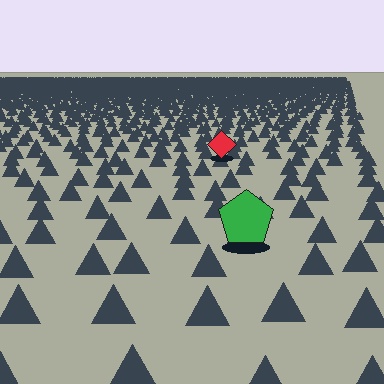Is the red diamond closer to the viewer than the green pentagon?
No. The green pentagon is closer — you can tell from the texture gradient: the ground texture is coarser near it.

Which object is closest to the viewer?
The green pentagon is closest. The texture marks near it are larger and more spread out.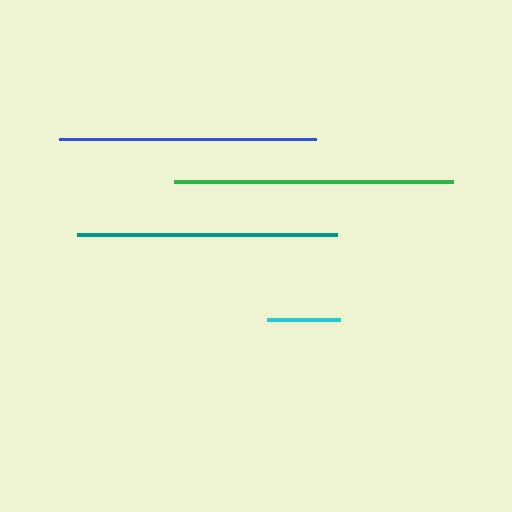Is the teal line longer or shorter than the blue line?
The teal line is longer than the blue line.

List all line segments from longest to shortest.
From longest to shortest: green, teal, blue, cyan.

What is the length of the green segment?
The green segment is approximately 279 pixels long.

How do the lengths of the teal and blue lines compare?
The teal and blue lines are approximately the same length.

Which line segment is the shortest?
The cyan line is the shortest at approximately 73 pixels.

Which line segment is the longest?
The green line is the longest at approximately 279 pixels.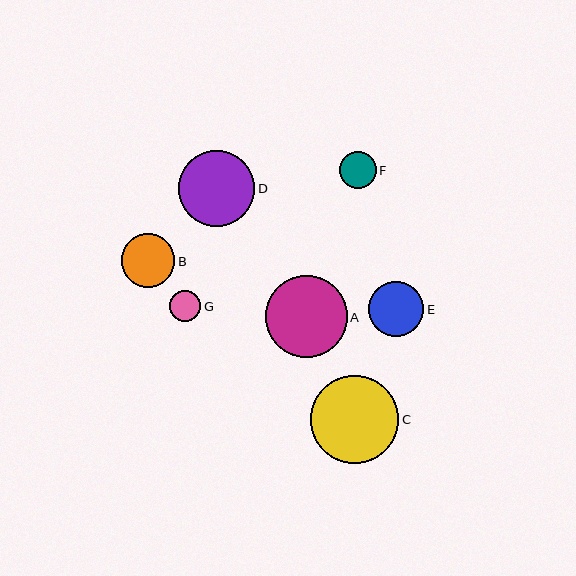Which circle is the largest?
Circle C is the largest with a size of approximately 88 pixels.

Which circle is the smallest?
Circle G is the smallest with a size of approximately 31 pixels.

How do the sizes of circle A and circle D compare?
Circle A and circle D are approximately the same size.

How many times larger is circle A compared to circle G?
Circle A is approximately 2.6 times the size of circle G.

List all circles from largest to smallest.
From largest to smallest: C, A, D, E, B, F, G.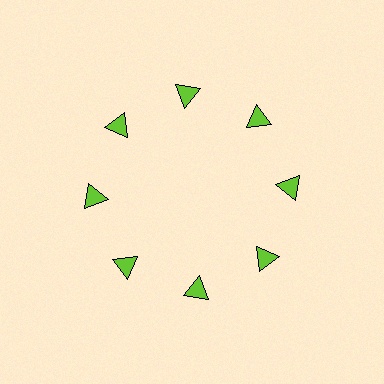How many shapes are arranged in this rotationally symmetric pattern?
There are 8 shapes, arranged in 8 groups of 1.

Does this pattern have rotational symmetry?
Yes, this pattern has 8-fold rotational symmetry. It looks the same after rotating 45 degrees around the center.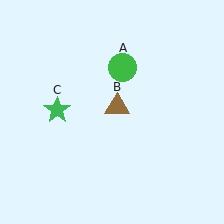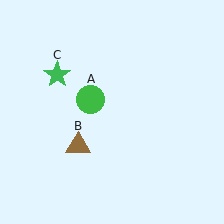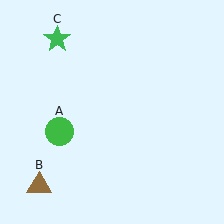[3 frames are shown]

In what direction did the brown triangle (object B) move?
The brown triangle (object B) moved down and to the left.